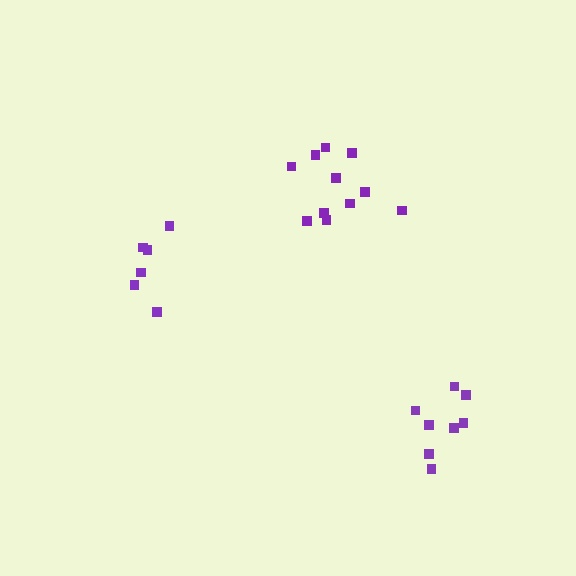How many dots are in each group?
Group 1: 6 dots, Group 2: 8 dots, Group 3: 11 dots (25 total).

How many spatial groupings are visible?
There are 3 spatial groupings.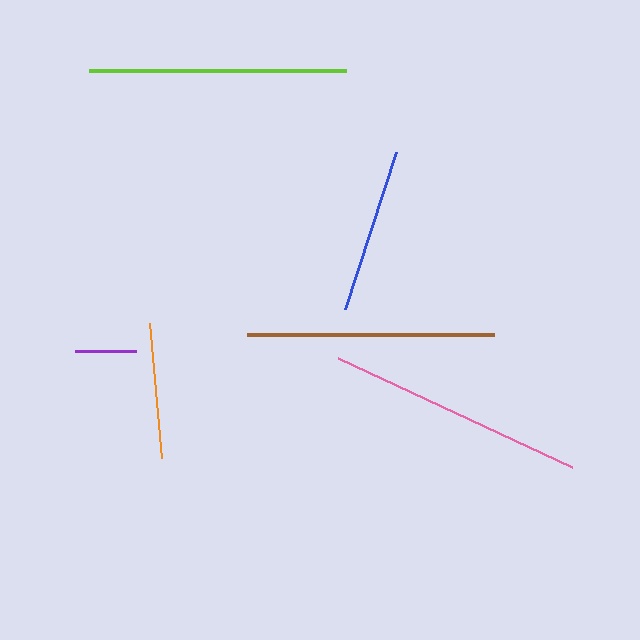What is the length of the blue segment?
The blue segment is approximately 164 pixels long.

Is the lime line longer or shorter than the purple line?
The lime line is longer than the purple line.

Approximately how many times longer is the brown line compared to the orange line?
The brown line is approximately 1.8 times the length of the orange line.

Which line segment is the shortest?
The purple line is the shortest at approximately 61 pixels.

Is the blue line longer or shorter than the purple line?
The blue line is longer than the purple line.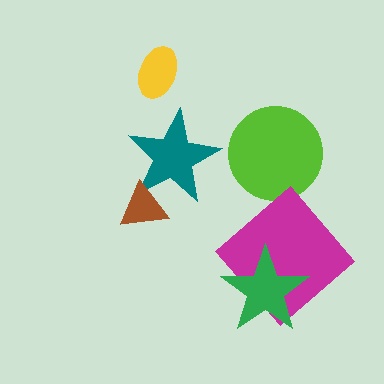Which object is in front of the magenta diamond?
The green star is in front of the magenta diamond.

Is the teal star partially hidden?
Yes, it is partially covered by another shape.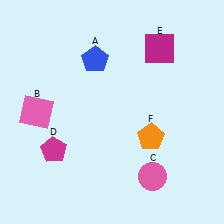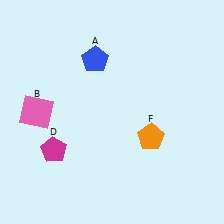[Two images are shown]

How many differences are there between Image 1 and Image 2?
There are 2 differences between the two images.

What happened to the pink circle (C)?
The pink circle (C) was removed in Image 2. It was in the bottom-right area of Image 1.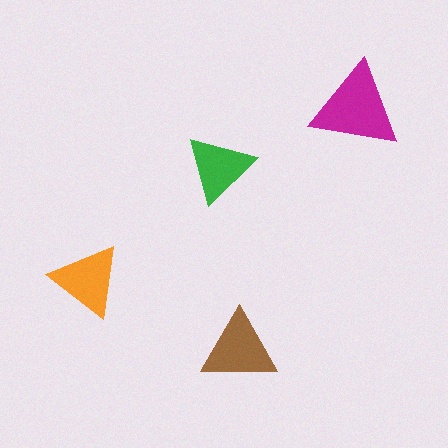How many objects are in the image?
There are 4 objects in the image.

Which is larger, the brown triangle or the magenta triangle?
The magenta one.